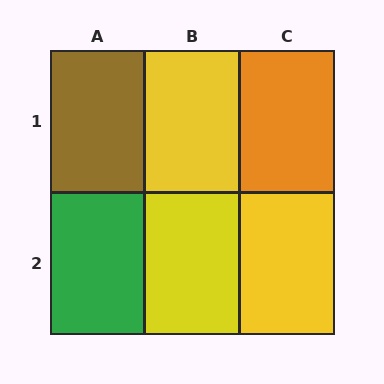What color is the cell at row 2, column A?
Green.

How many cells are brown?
1 cell is brown.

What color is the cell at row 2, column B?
Yellow.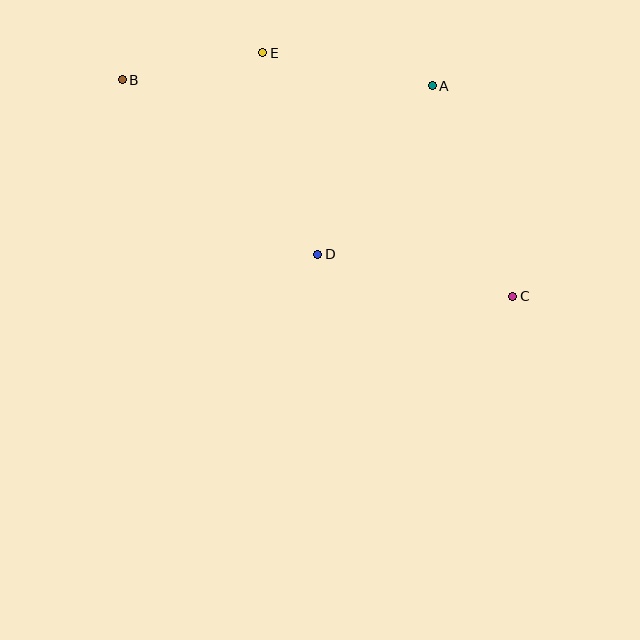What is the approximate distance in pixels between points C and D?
The distance between C and D is approximately 199 pixels.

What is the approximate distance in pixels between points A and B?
The distance between A and B is approximately 310 pixels.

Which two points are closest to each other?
Points B and E are closest to each other.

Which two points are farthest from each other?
Points B and C are farthest from each other.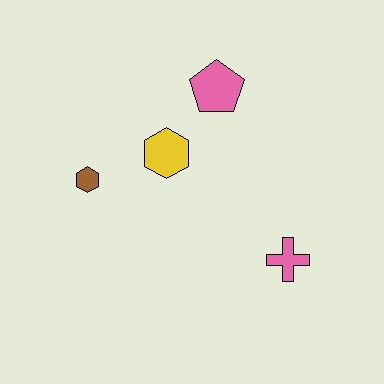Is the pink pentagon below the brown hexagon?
No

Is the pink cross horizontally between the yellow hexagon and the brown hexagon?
No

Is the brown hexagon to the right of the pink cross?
No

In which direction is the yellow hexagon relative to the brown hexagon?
The yellow hexagon is to the right of the brown hexagon.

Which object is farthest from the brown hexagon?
The pink cross is farthest from the brown hexagon.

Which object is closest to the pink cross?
The yellow hexagon is closest to the pink cross.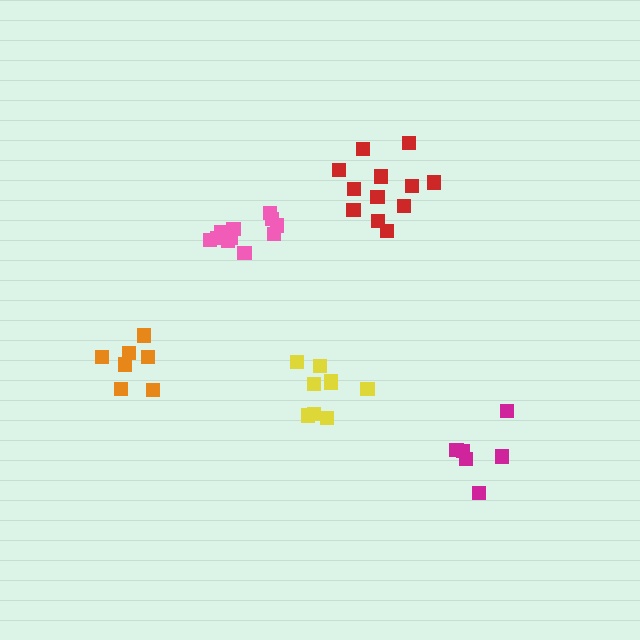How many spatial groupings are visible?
There are 5 spatial groupings.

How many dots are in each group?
Group 1: 6 dots, Group 2: 11 dots, Group 3: 12 dots, Group 4: 9 dots, Group 5: 7 dots (45 total).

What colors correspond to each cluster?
The clusters are colored: magenta, pink, red, yellow, orange.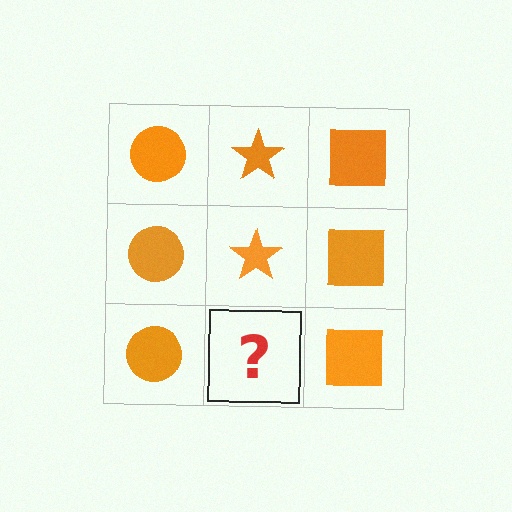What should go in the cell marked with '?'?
The missing cell should contain an orange star.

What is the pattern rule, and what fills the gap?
The rule is that each column has a consistent shape. The gap should be filled with an orange star.